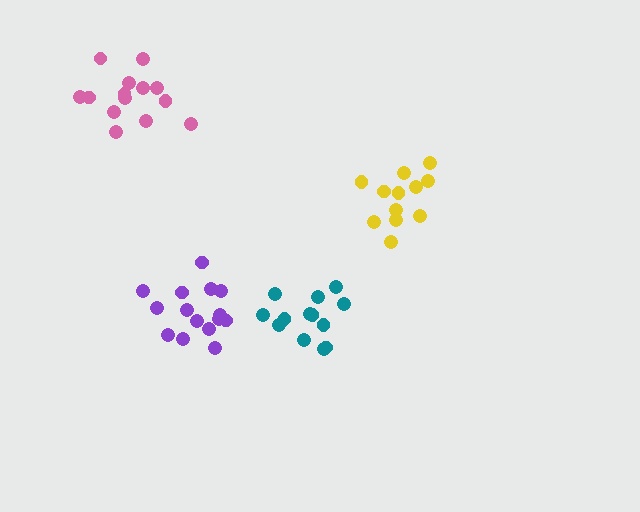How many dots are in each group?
Group 1: 14 dots, Group 2: 13 dots, Group 3: 12 dots, Group 4: 15 dots (54 total).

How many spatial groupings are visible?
There are 4 spatial groupings.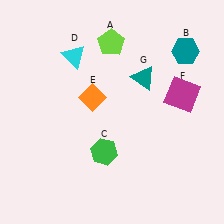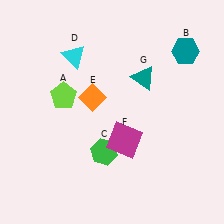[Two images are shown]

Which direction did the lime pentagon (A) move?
The lime pentagon (A) moved down.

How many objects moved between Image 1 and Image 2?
2 objects moved between the two images.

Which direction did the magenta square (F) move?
The magenta square (F) moved left.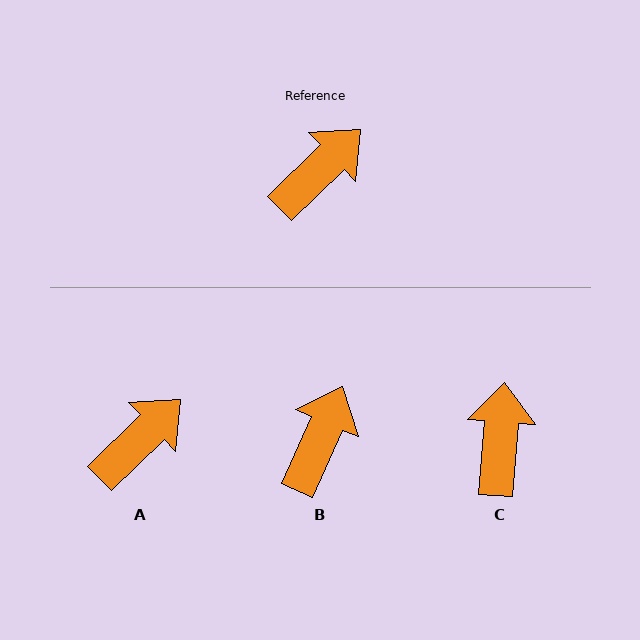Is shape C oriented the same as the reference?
No, it is off by about 42 degrees.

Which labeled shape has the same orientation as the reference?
A.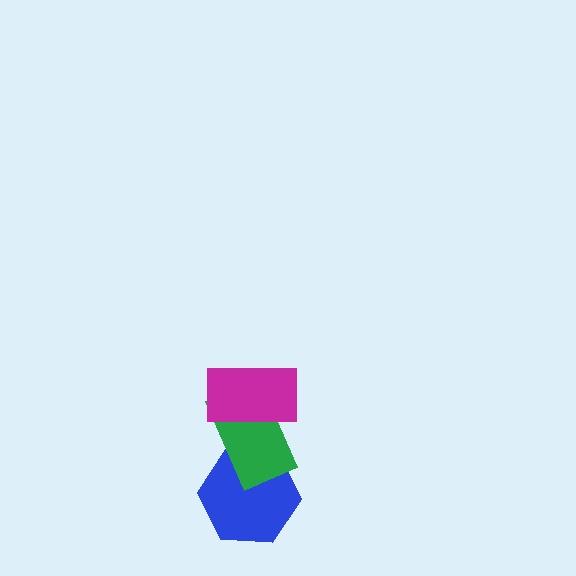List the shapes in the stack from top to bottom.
From top to bottom: the magenta rectangle, the green rectangle, the blue hexagon.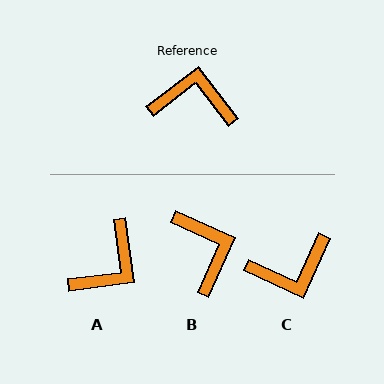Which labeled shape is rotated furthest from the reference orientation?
C, about 152 degrees away.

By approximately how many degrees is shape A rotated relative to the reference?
Approximately 120 degrees clockwise.